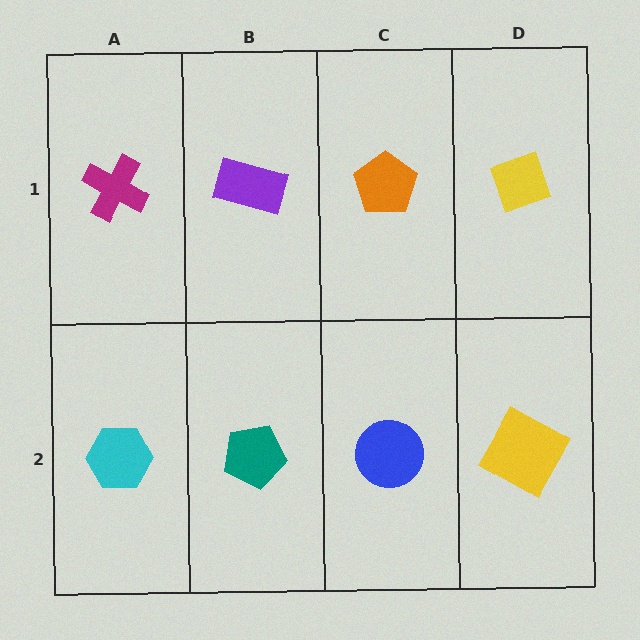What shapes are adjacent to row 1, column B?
A teal pentagon (row 2, column B), a magenta cross (row 1, column A), an orange pentagon (row 1, column C).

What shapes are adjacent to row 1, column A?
A cyan hexagon (row 2, column A), a purple rectangle (row 1, column B).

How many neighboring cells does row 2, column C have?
3.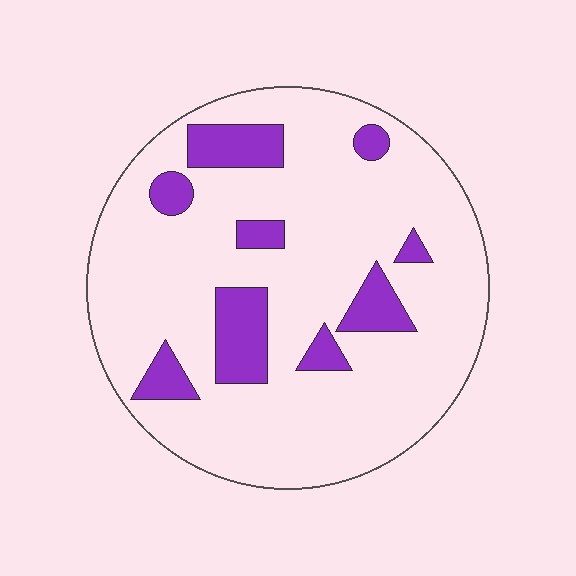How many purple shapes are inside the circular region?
9.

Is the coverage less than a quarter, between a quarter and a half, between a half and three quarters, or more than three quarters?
Less than a quarter.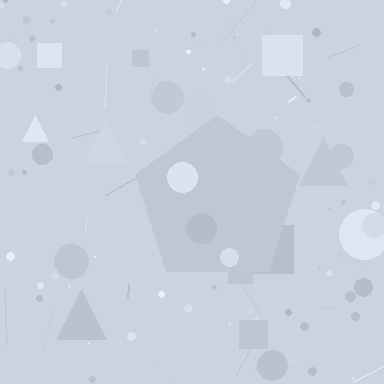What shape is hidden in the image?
A pentagon is hidden in the image.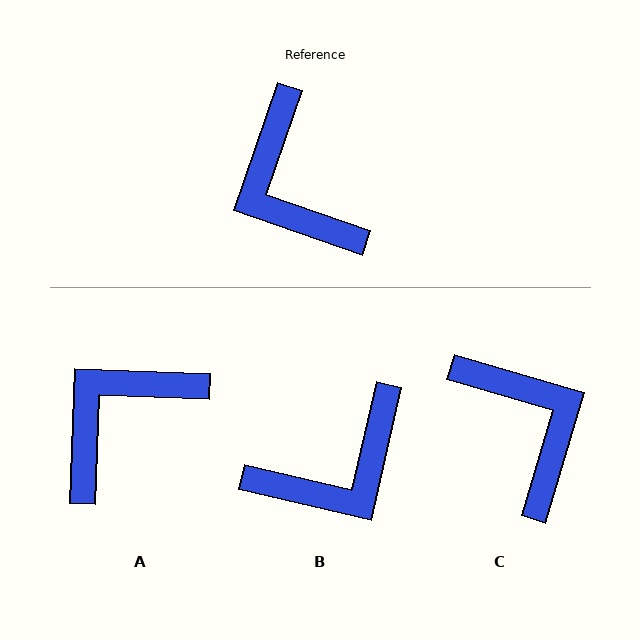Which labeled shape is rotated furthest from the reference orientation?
C, about 177 degrees away.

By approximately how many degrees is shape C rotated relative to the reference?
Approximately 177 degrees clockwise.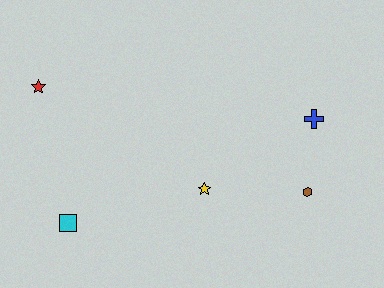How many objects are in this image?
There are 5 objects.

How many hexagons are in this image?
There is 1 hexagon.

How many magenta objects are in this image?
There are no magenta objects.